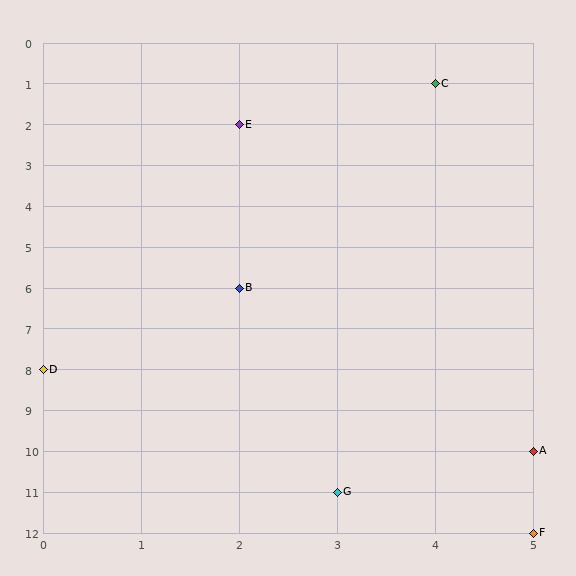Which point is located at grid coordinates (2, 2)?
Point E is at (2, 2).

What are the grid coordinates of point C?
Point C is at grid coordinates (4, 1).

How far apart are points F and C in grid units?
Points F and C are 1 column and 11 rows apart (about 11.0 grid units diagonally).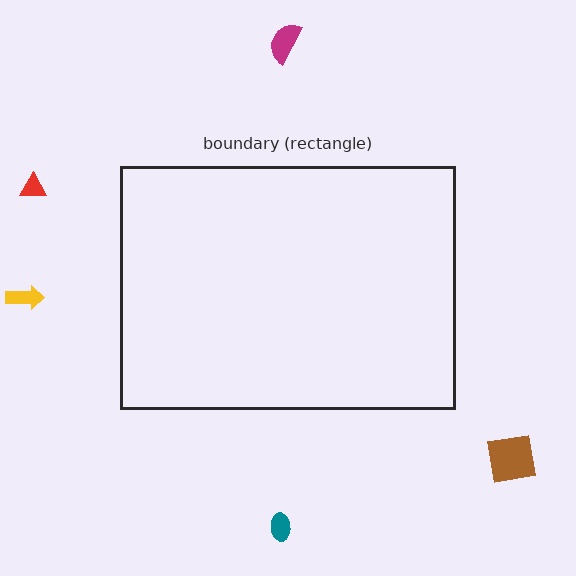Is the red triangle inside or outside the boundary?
Outside.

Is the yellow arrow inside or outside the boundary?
Outside.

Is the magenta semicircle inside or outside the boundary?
Outside.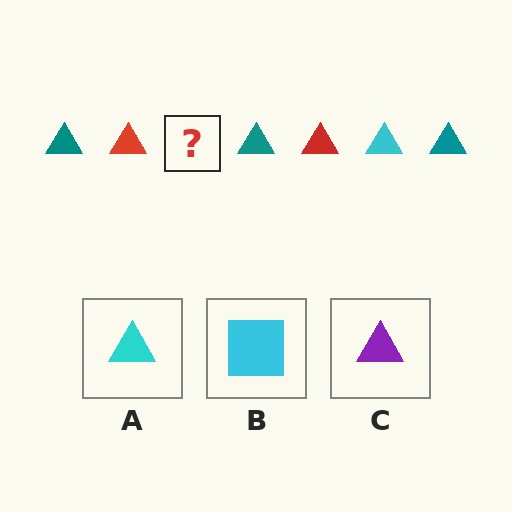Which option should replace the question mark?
Option A.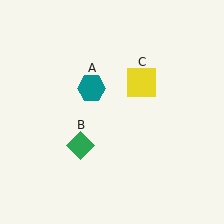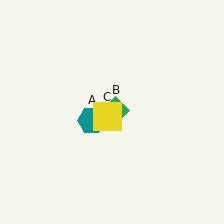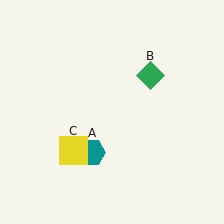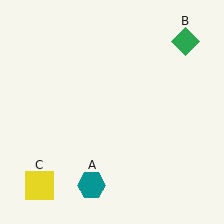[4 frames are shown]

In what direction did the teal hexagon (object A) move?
The teal hexagon (object A) moved down.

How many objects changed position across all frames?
3 objects changed position: teal hexagon (object A), green diamond (object B), yellow square (object C).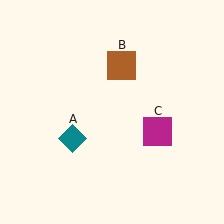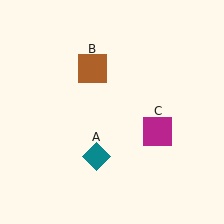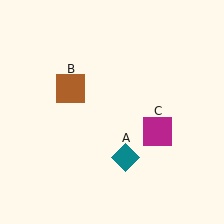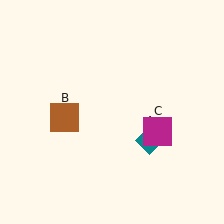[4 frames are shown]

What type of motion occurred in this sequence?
The teal diamond (object A), brown square (object B) rotated counterclockwise around the center of the scene.